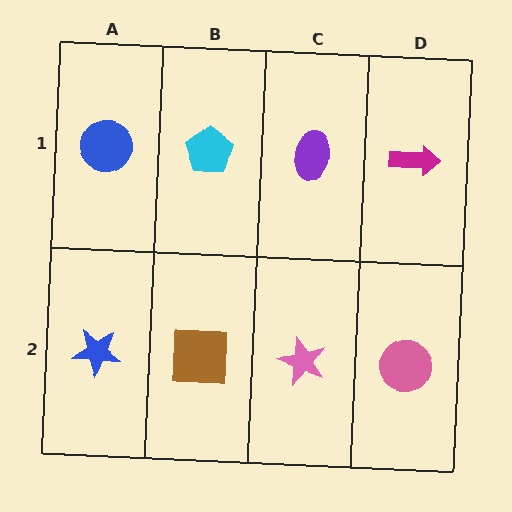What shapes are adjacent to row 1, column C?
A pink star (row 2, column C), a cyan pentagon (row 1, column B), a magenta arrow (row 1, column D).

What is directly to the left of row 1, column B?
A blue circle.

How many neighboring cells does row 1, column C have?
3.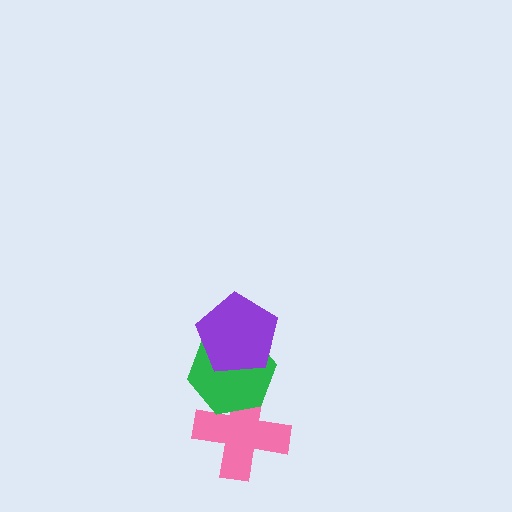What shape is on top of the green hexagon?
The purple pentagon is on top of the green hexagon.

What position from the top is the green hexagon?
The green hexagon is 2nd from the top.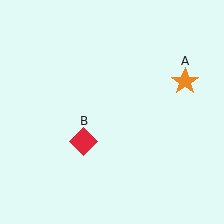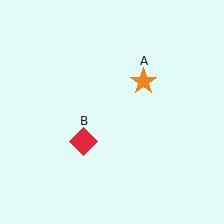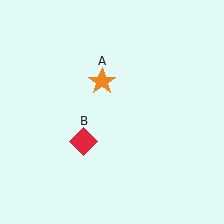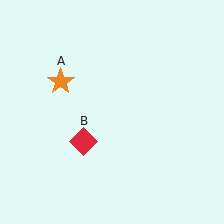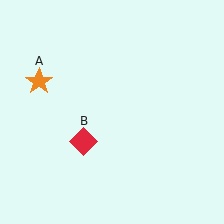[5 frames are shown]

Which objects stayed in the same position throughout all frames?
Red diamond (object B) remained stationary.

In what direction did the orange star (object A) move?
The orange star (object A) moved left.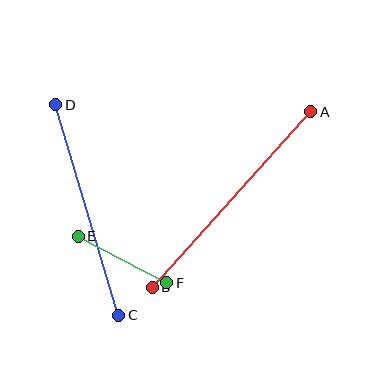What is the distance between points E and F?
The distance is approximately 100 pixels.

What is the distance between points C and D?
The distance is approximately 220 pixels.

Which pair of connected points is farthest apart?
Points A and B are farthest apart.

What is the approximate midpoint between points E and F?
The midpoint is at approximately (123, 259) pixels.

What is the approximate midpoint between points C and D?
The midpoint is at approximately (87, 210) pixels.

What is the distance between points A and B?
The distance is approximately 237 pixels.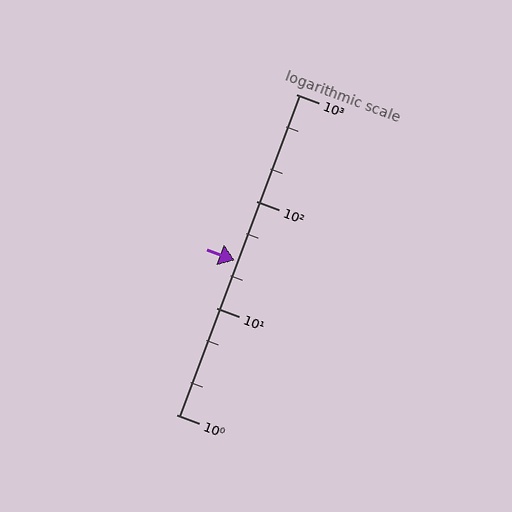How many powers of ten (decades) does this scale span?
The scale spans 3 decades, from 1 to 1000.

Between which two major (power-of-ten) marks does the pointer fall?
The pointer is between 10 and 100.